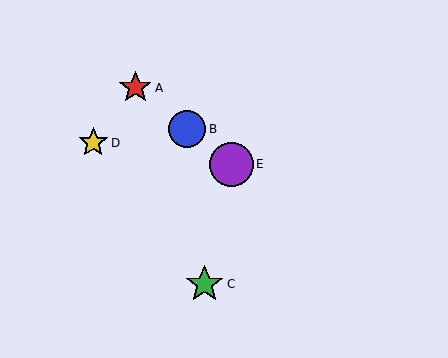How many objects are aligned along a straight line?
3 objects (A, B, E) are aligned along a straight line.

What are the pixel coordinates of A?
Object A is at (135, 88).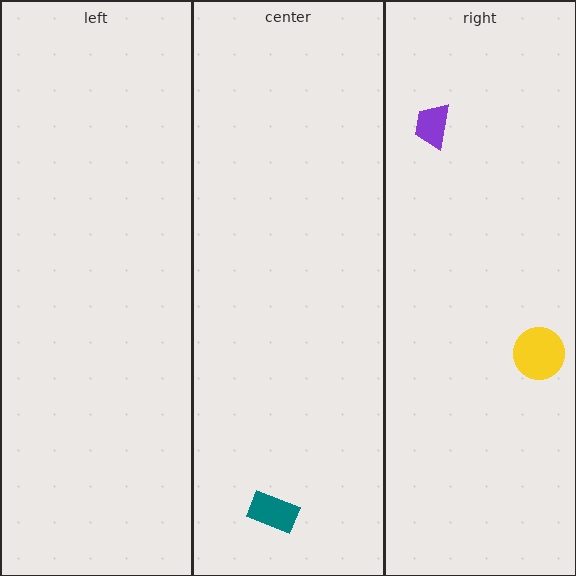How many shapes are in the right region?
2.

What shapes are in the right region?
The purple trapezoid, the yellow circle.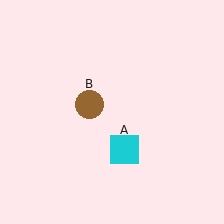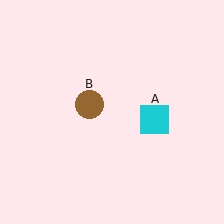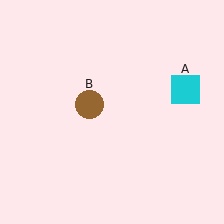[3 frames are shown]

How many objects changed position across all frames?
1 object changed position: cyan square (object A).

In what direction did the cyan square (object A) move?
The cyan square (object A) moved up and to the right.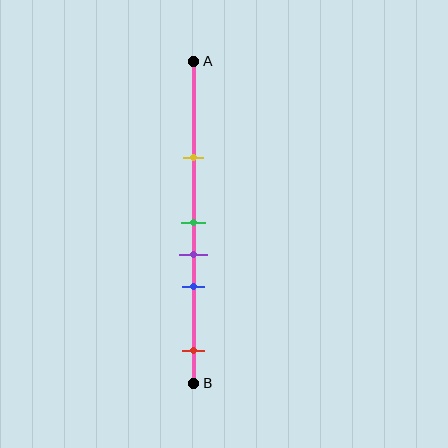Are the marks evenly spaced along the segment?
No, the marks are not evenly spaced.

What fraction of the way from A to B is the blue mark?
The blue mark is approximately 70% (0.7) of the way from A to B.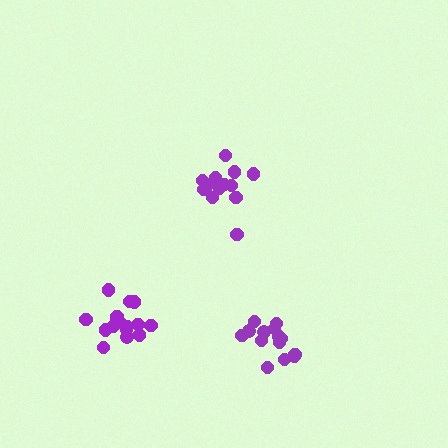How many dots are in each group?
Group 1: 15 dots, Group 2: 14 dots, Group 3: 16 dots (45 total).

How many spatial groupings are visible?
There are 3 spatial groupings.